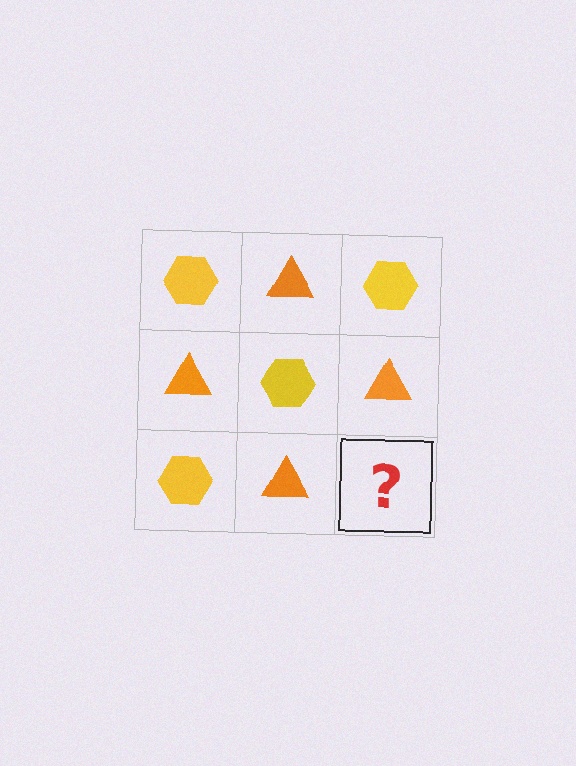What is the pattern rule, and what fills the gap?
The rule is that it alternates yellow hexagon and orange triangle in a checkerboard pattern. The gap should be filled with a yellow hexagon.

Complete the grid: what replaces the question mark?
The question mark should be replaced with a yellow hexagon.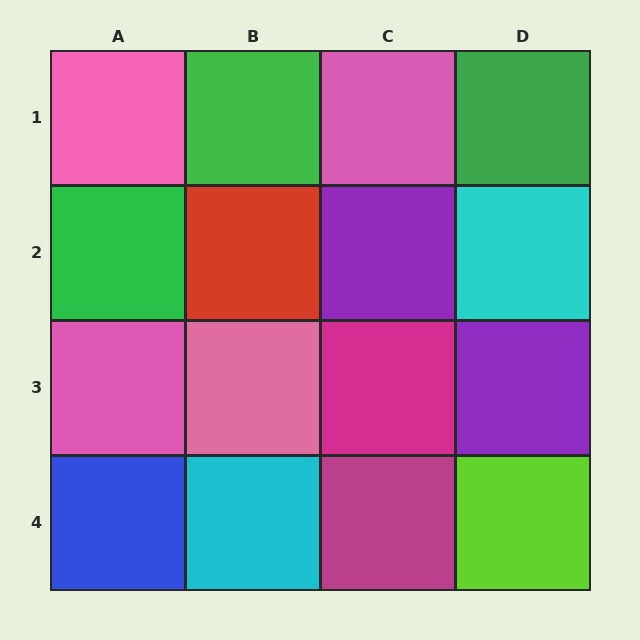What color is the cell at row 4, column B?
Cyan.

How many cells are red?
1 cell is red.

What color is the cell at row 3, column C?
Magenta.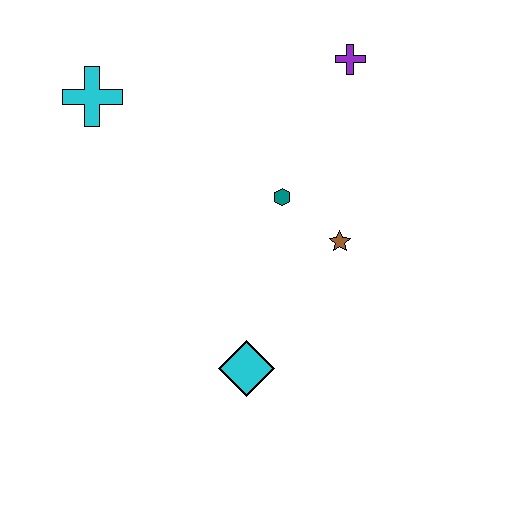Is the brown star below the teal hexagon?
Yes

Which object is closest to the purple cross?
The teal hexagon is closest to the purple cross.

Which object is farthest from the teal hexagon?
The cyan cross is farthest from the teal hexagon.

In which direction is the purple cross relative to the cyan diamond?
The purple cross is above the cyan diamond.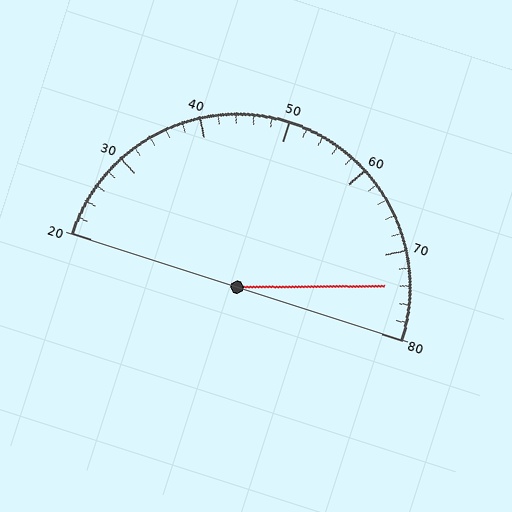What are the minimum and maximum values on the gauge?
The gauge ranges from 20 to 80.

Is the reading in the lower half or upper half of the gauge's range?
The reading is in the upper half of the range (20 to 80).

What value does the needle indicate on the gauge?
The needle indicates approximately 74.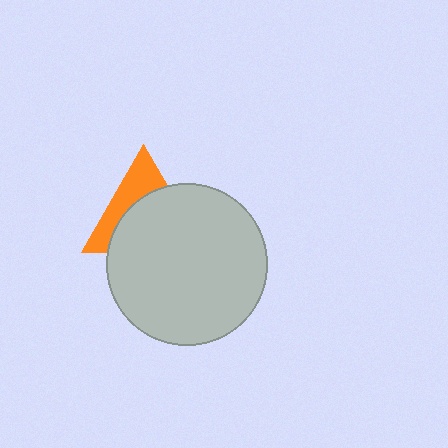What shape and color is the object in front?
The object in front is a light gray circle.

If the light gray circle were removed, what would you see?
You would see the complete orange triangle.